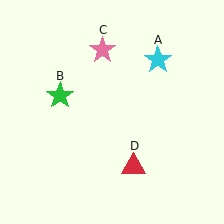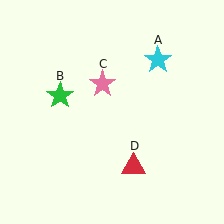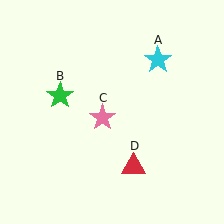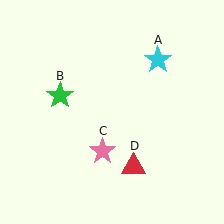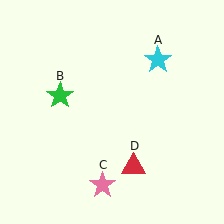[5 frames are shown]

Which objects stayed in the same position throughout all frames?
Cyan star (object A) and green star (object B) and red triangle (object D) remained stationary.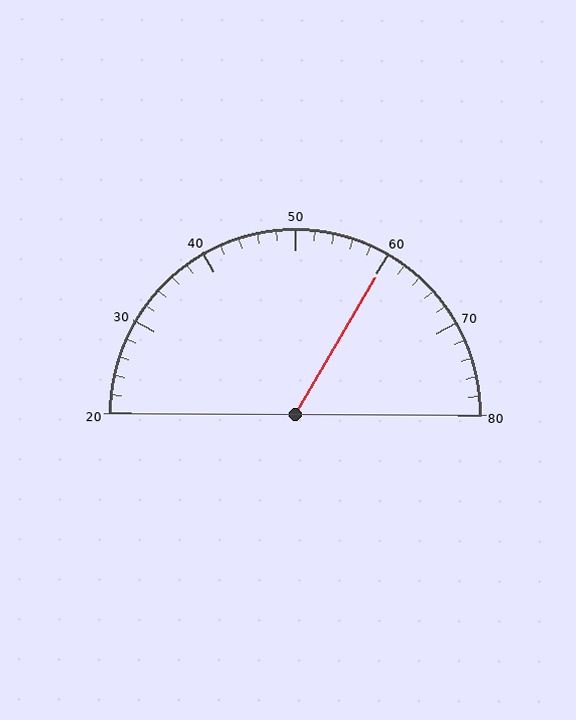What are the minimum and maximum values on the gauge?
The gauge ranges from 20 to 80.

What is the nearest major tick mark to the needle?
The nearest major tick mark is 60.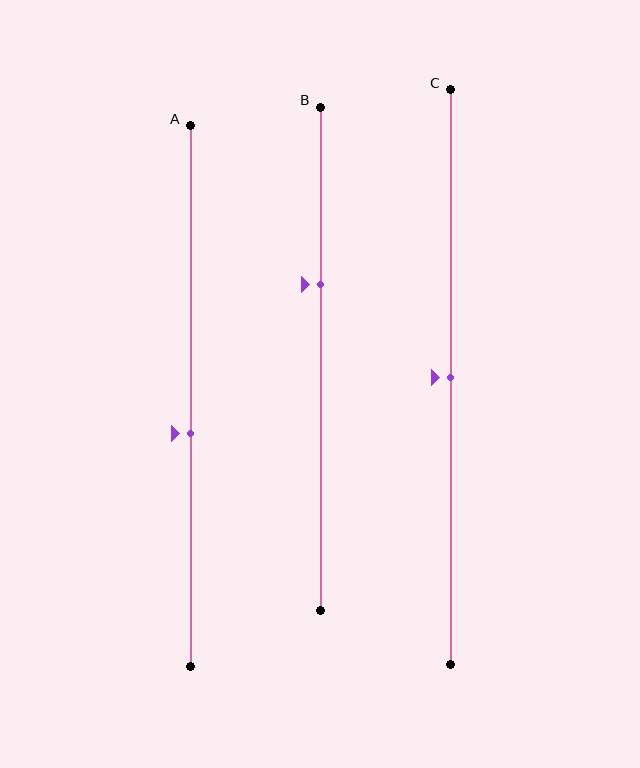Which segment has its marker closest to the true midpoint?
Segment C has its marker closest to the true midpoint.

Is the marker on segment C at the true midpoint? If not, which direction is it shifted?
Yes, the marker on segment C is at the true midpoint.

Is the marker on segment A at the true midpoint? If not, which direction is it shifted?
No, the marker on segment A is shifted downward by about 7% of the segment length.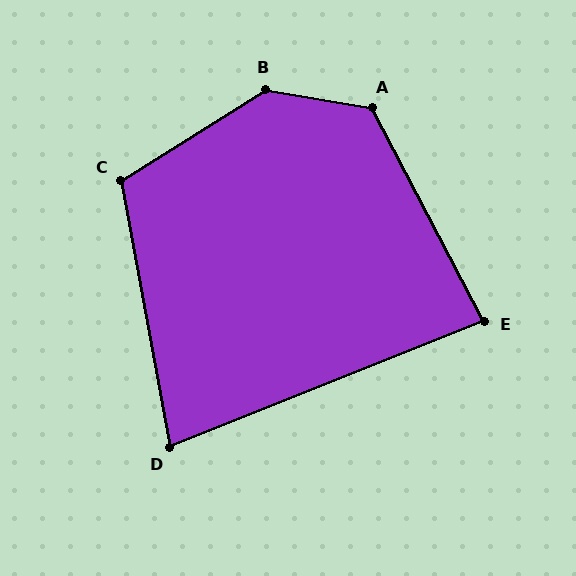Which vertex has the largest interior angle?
B, at approximately 139 degrees.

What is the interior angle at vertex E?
Approximately 84 degrees (acute).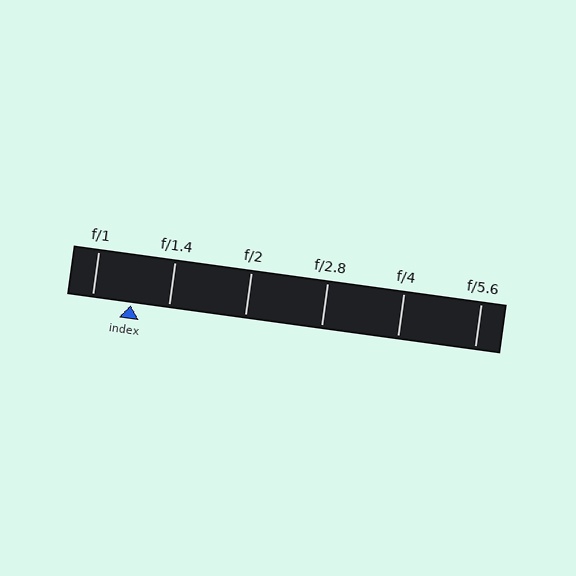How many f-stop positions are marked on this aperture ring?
There are 6 f-stop positions marked.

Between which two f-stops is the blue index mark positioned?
The index mark is between f/1 and f/1.4.